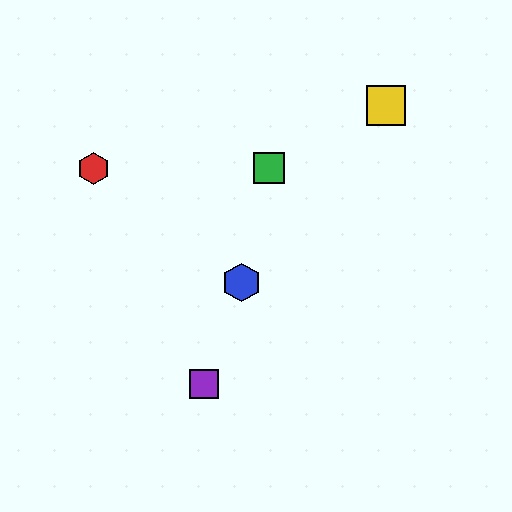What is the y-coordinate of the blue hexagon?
The blue hexagon is at y≈283.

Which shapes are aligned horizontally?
The red hexagon, the green square are aligned horizontally.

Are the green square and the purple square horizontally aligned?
No, the green square is at y≈168 and the purple square is at y≈384.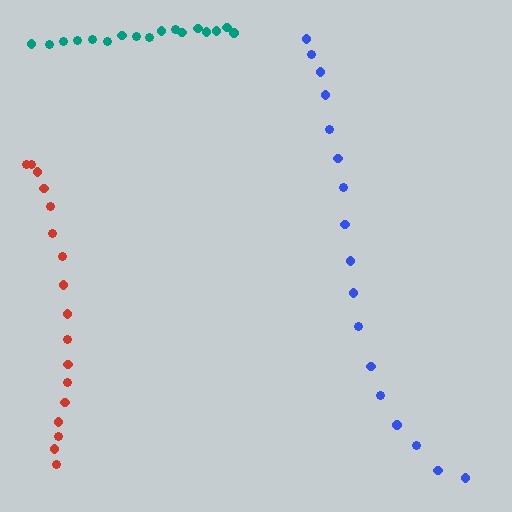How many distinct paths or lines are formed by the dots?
There are 3 distinct paths.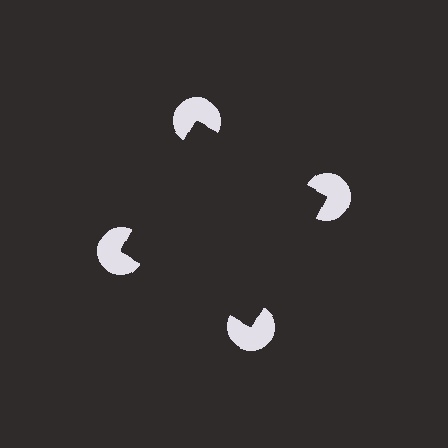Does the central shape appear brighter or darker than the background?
It typically appears slightly darker than the background, even though no actual brightness change is drawn.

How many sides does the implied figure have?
4 sides.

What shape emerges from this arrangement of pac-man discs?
An illusory square — its edges are inferred from the aligned wedge cuts in the pac-man discs, not physically drawn.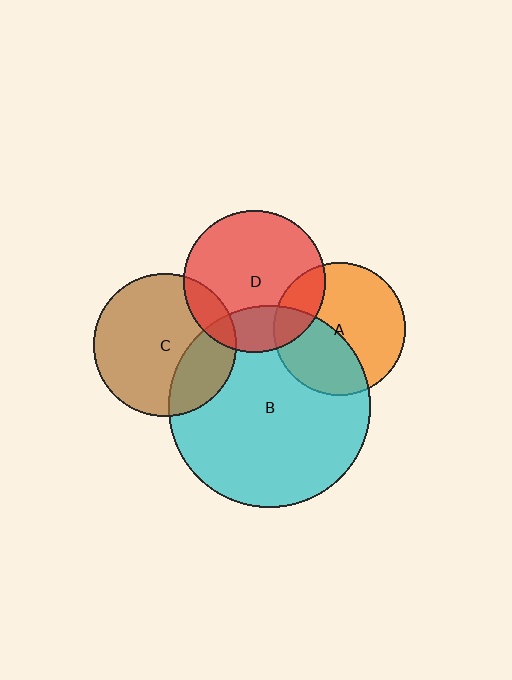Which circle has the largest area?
Circle B (cyan).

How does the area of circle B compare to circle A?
Approximately 2.3 times.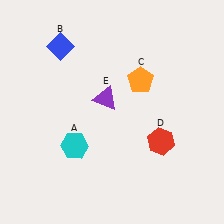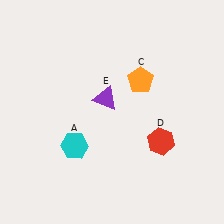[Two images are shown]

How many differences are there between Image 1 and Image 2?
There is 1 difference between the two images.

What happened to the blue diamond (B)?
The blue diamond (B) was removed in Image 2. It was in the top-left area of Image 1.